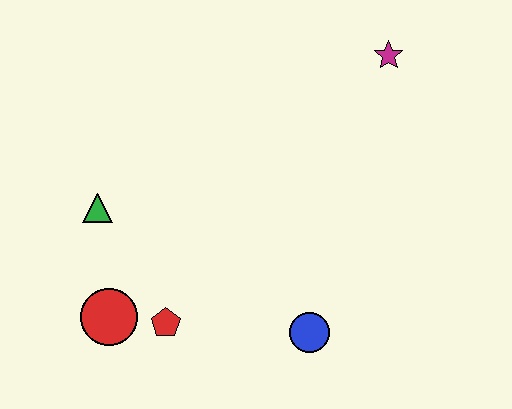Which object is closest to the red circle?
The red pentagon is closest to the red circle.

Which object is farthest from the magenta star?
The red circle is farthest from the magenta star.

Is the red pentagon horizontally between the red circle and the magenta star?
Yes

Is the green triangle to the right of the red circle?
No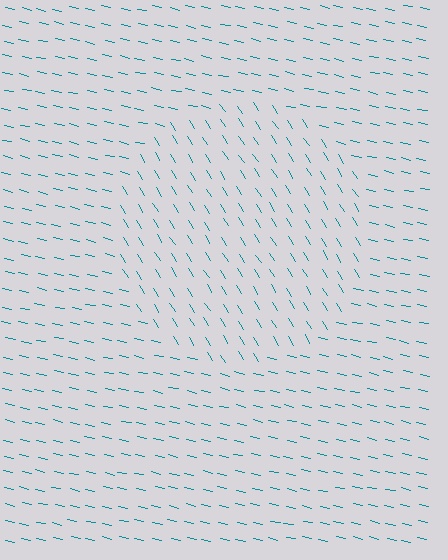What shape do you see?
I see a circle.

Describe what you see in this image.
The image is filled with small teal line segments. A circle region in the image has lines oriented differently from the surrounding lines, creating a visible texture boundary.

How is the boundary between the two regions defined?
The boundary is defined purely by a change in line orientation (approximately 45 degrees difference). All lines are the same color and thickness.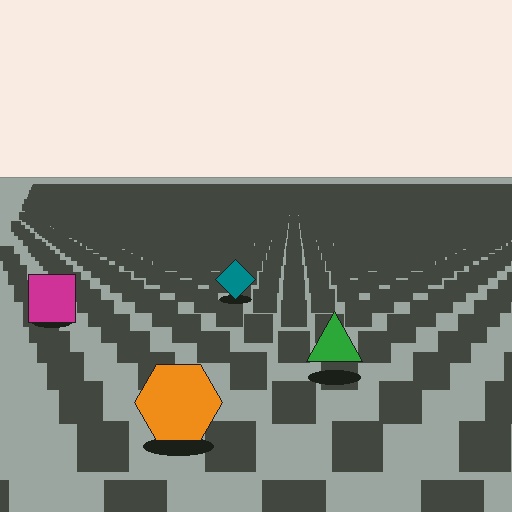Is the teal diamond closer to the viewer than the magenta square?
No. The magenta square is closer — you can tell from the texture gradient: the ground texture is coarser near it.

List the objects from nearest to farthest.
From nearest to farthest: the orange hexagon, the green triangle, the magenta square, the teal diamond.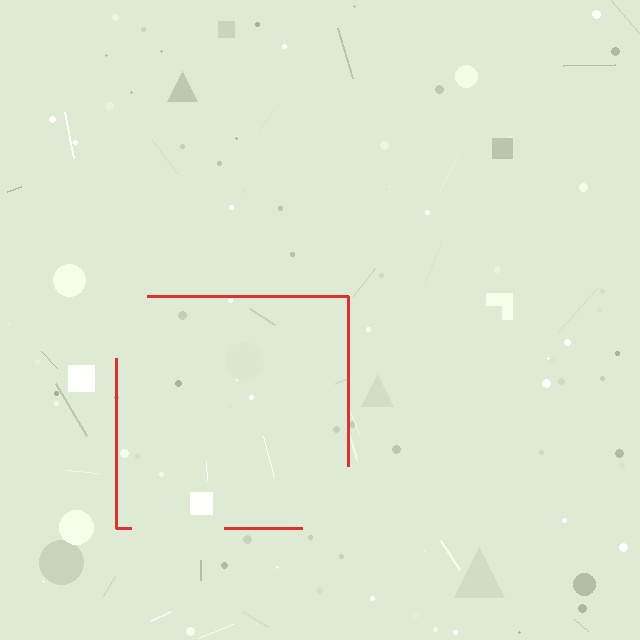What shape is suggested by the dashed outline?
The dashed outline suggests a square.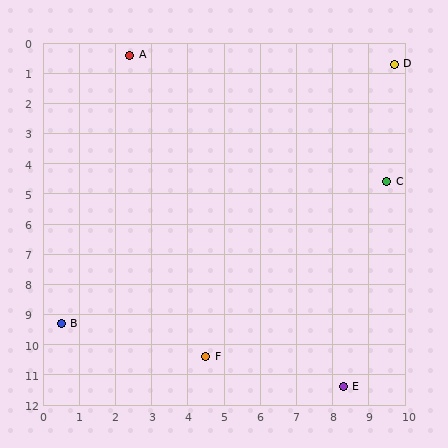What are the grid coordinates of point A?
Point A is at approximately (2.4, 0.4).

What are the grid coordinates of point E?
Point E is at approximately (8.3, 11.4).